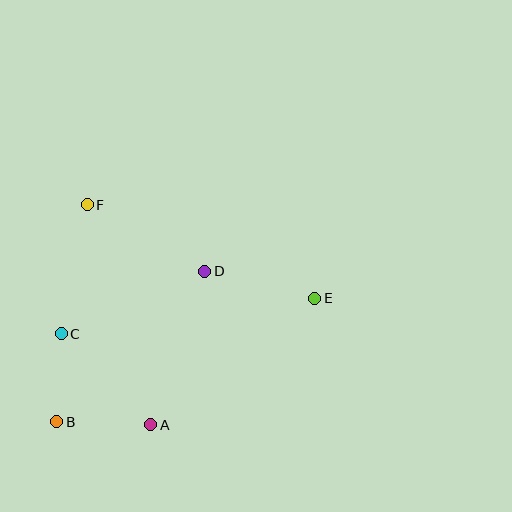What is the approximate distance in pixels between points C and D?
The distance between C and D is approximately 156 pixels.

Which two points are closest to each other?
Points B and C are closest to each other.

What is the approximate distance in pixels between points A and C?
The distance between A and C is approximately 128 pixels.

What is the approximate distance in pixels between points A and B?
The distance between A and B is approximately 94 pixels.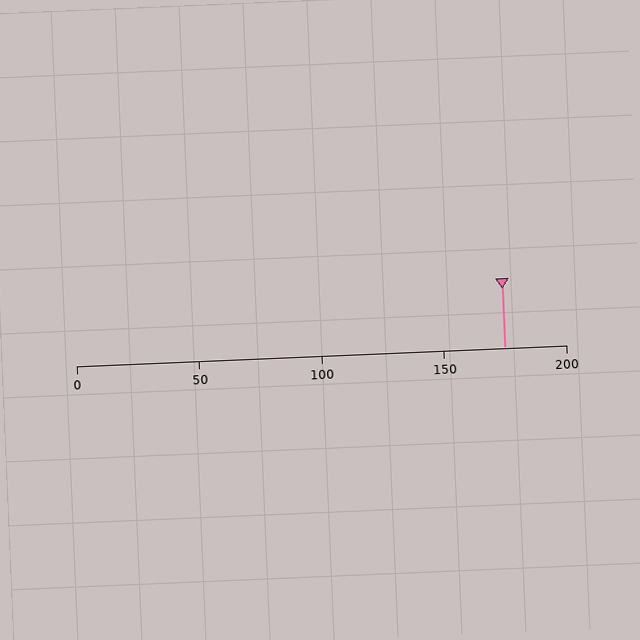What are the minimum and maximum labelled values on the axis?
The axis runs from 0 to 200.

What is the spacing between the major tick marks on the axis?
The major ticks are spaced 50 apart.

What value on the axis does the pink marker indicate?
The marker indicates approximately 175.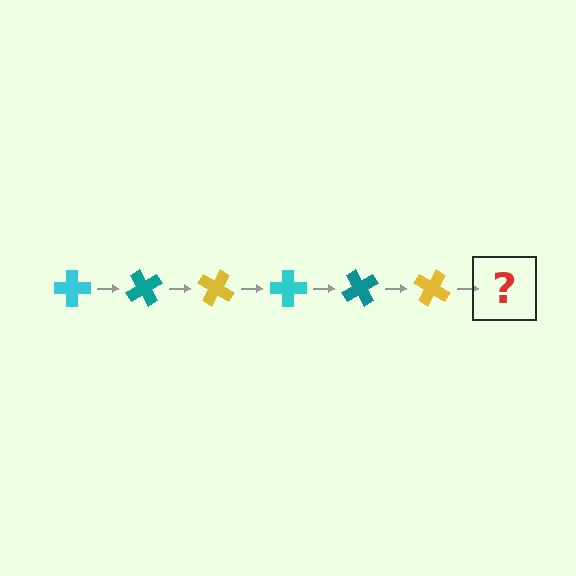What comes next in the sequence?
The next element should be a cyan cross, rotated 360 degrees from the start.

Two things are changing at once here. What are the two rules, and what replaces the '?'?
The two rules are that it rotates 60 degrees each step and the color cycles through cyan, teal, and yellow. The '?' should be a cyan cross, rotated 360 degrees from the start.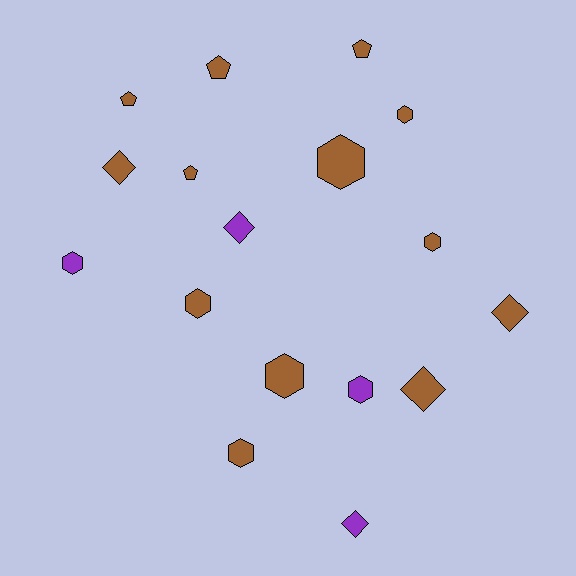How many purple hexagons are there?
There are 2 purple hexagons.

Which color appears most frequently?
Brown, with 13 objects.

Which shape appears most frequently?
Hexagon, with 8 objects.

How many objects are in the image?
There are 17 objects.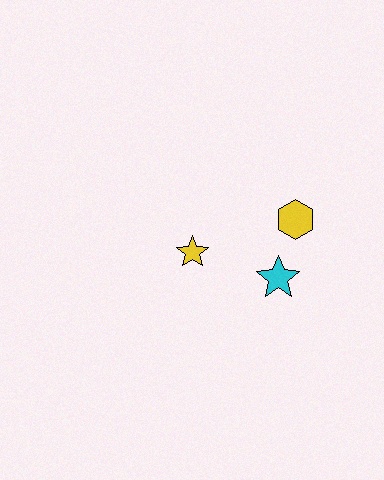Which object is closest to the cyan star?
The yellow hexagon is closest to the cyan star.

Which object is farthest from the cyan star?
The yellow star is farthest from the cyan star.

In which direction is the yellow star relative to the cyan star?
The yellow star is to the left of the cyan star.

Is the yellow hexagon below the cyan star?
No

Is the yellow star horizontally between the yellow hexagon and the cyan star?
No